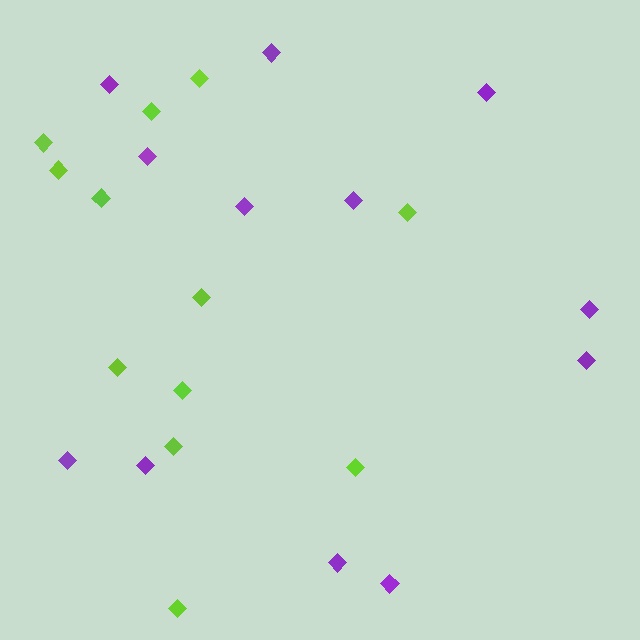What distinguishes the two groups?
There are 2 groups: one group of purple diamonds (12) and one group of lime diamonds (12).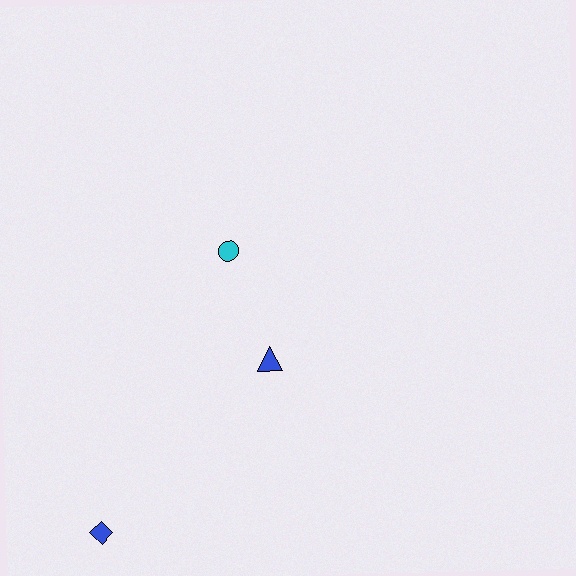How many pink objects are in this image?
There are no pink objects.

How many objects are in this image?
There are 3 objects.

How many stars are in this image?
There are no stars.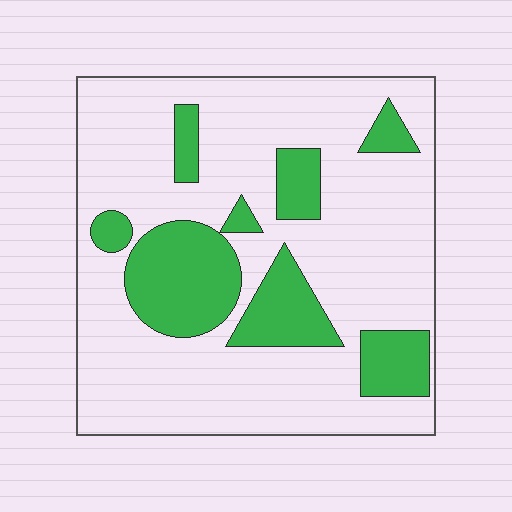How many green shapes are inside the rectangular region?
8.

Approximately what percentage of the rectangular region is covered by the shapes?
Approximately 25%.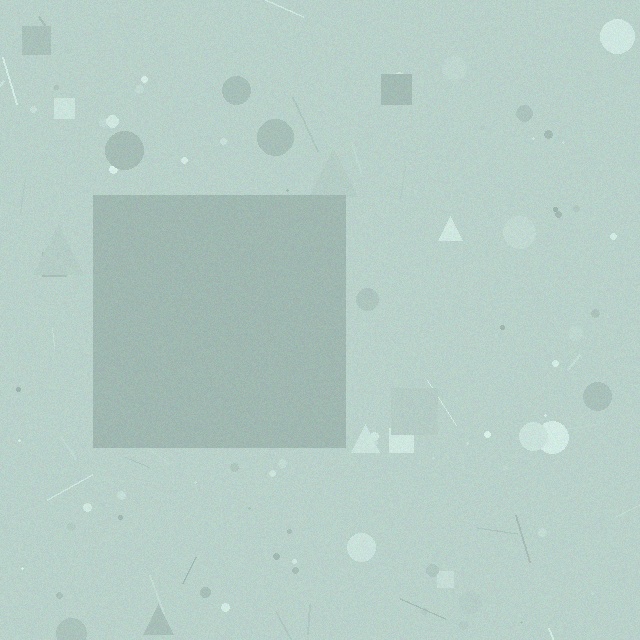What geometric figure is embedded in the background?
A square is embedded in the background.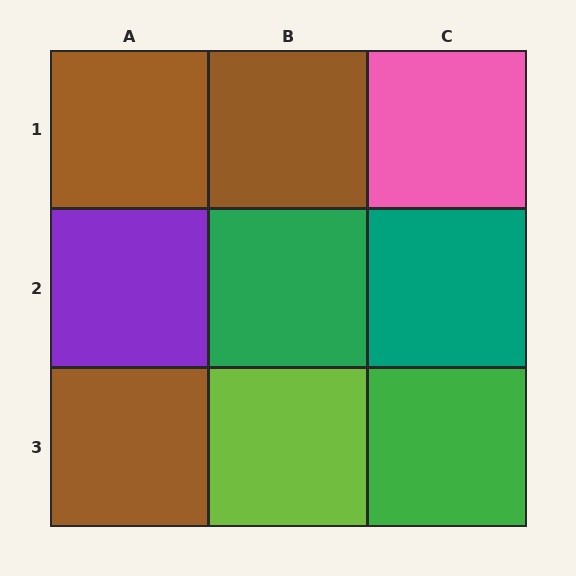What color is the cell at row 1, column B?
Brown.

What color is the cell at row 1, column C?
Pink.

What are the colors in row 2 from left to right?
Purple, green, teal.